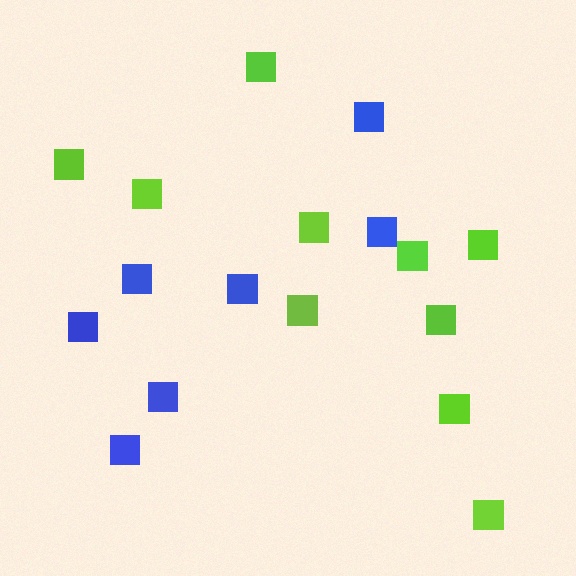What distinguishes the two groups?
There are 2 groups: one group of lime squares (10) and one group of blue squares (7).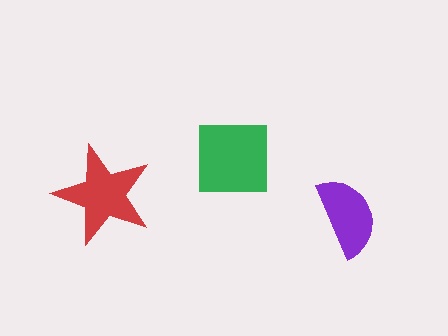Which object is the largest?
The green square.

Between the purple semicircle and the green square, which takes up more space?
The green square.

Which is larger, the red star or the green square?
The green square.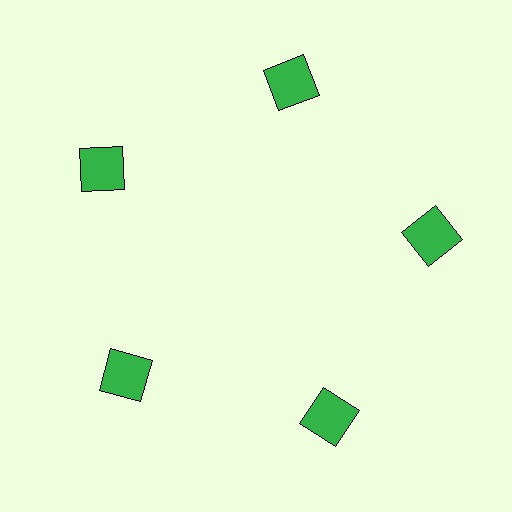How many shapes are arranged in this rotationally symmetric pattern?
There are 5 shapes, arranged in 5 groups of 1.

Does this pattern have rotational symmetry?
Yes, this pattern has 5-fold rotational symmetry. It looks the same after rotating 72 degrees around the center.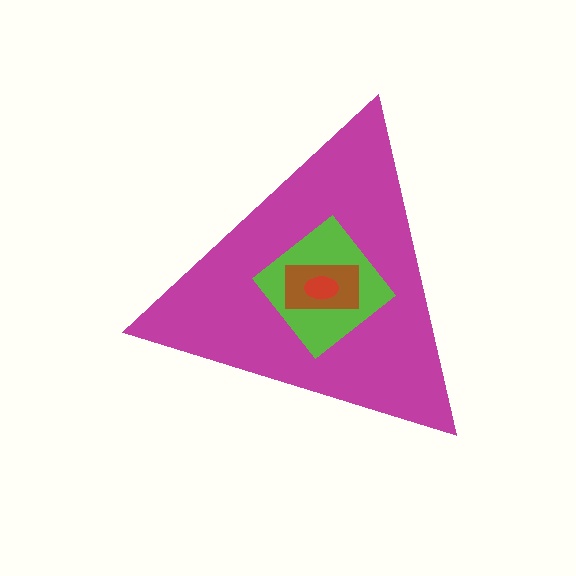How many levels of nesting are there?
4.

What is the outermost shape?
The magenta triangle.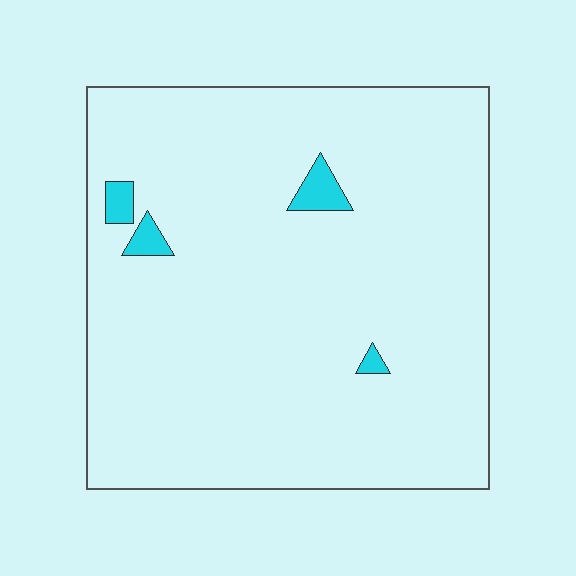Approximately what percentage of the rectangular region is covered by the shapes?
Approximately 5%.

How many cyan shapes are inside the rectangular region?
4.